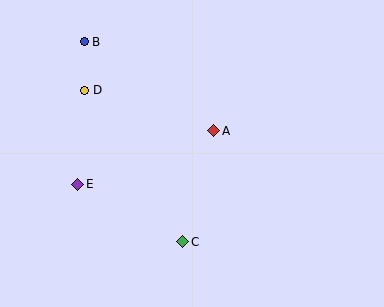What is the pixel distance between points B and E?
The distance between B and E is 143 pixels.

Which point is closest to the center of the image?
Point A at (214, 131) is closest to the center.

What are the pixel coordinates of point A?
Point A is at (214, 131).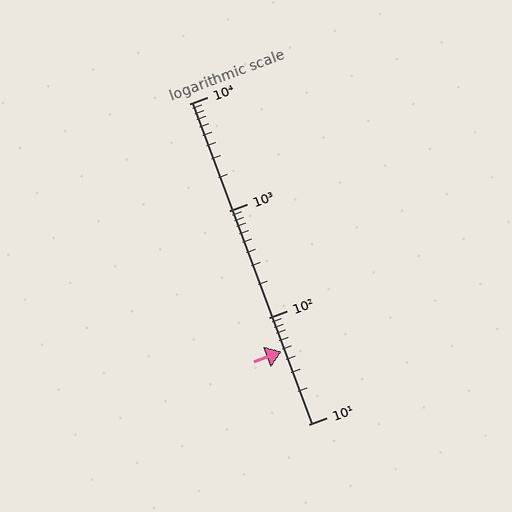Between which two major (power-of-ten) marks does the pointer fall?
The pointer is between 10 and 100.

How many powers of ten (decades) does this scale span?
The scale spans 3 decades, from 10 to 10000.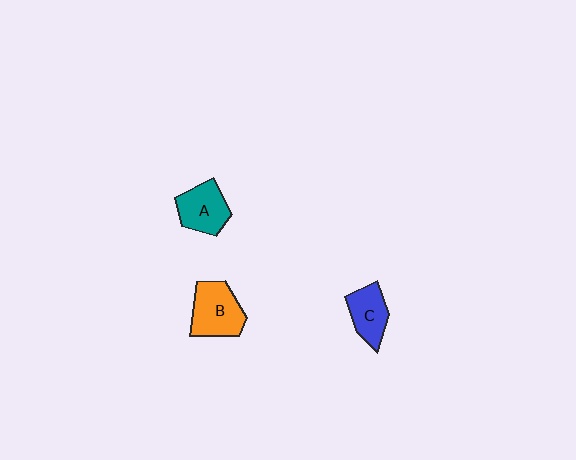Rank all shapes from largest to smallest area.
From largest to smallest: B (orange), A (teal), C (blue).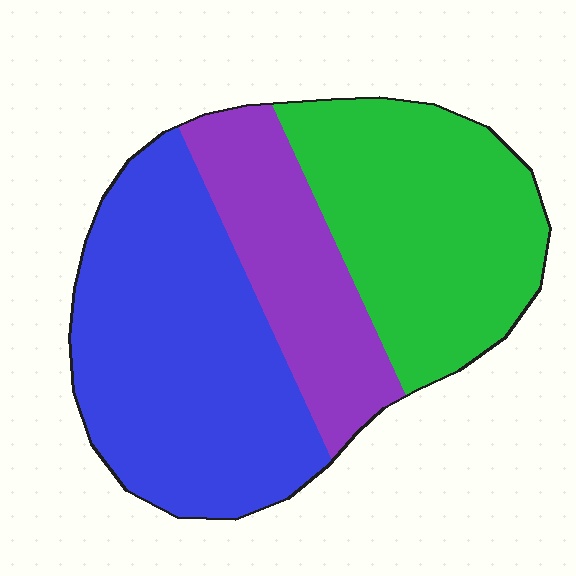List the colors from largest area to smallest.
From largest to smallest: blue, green, purple.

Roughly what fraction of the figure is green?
Green covers roughly 35% of the figure.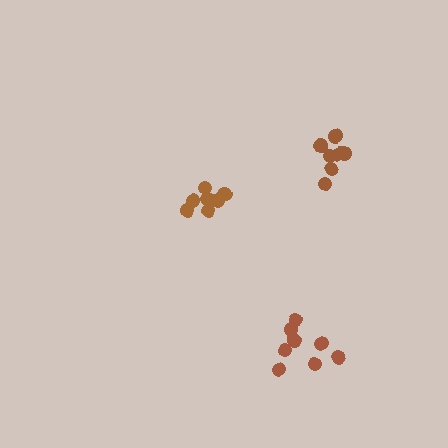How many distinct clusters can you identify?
There are 3 distinct clusters.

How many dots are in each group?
Group 1: 7 dots, Group 2: 8 dots, Group 3: 8 dots (23 total).